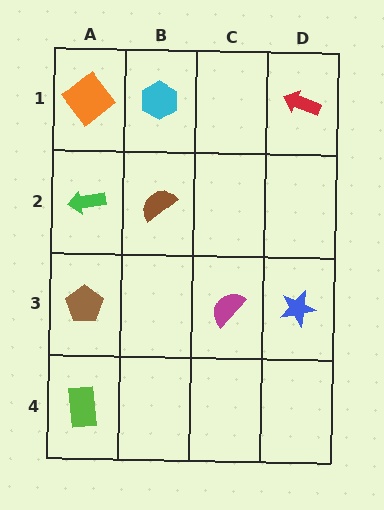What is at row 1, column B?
A cyan hexagon.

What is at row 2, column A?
A green arrow.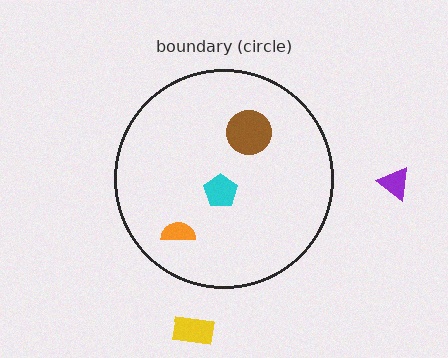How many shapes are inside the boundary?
3 inside, 2 outside.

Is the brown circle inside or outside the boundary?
Inside.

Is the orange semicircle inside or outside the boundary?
Inside.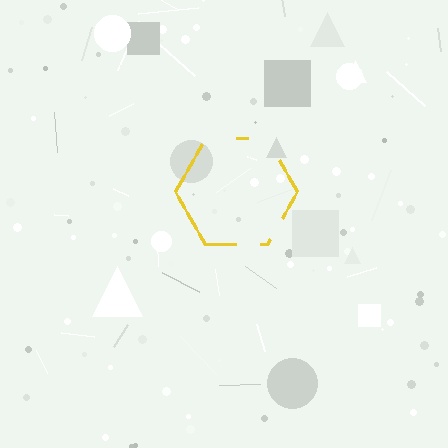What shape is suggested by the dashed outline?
The dashed outline suggests a hexagon.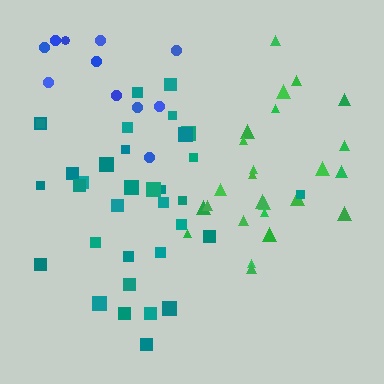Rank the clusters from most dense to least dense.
green, teal, blue.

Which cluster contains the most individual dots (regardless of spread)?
Teal (34).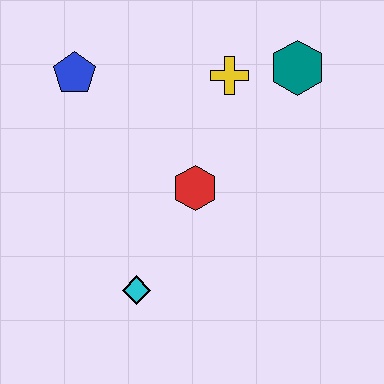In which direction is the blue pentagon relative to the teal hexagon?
The blue pentagon is to the left of the teal hexagon.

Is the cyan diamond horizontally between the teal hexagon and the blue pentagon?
Yes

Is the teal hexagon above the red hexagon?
Yes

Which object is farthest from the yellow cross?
The cyan diamond is farthest from the yellow cross.